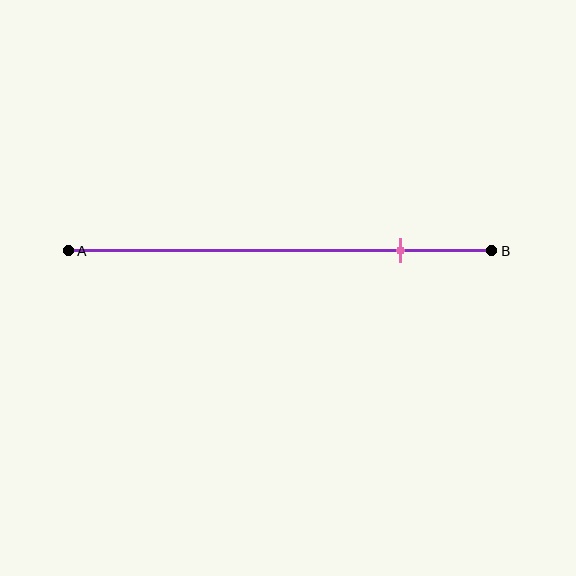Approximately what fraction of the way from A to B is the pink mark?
The pink mark is approximately 80% of the way from A to B.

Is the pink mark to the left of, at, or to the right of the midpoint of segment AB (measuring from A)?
The pink mark is to the right of the midpoint of segment AB.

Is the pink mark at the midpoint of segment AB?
No, the mark is at about 80% from A, not at the 50% midpoint.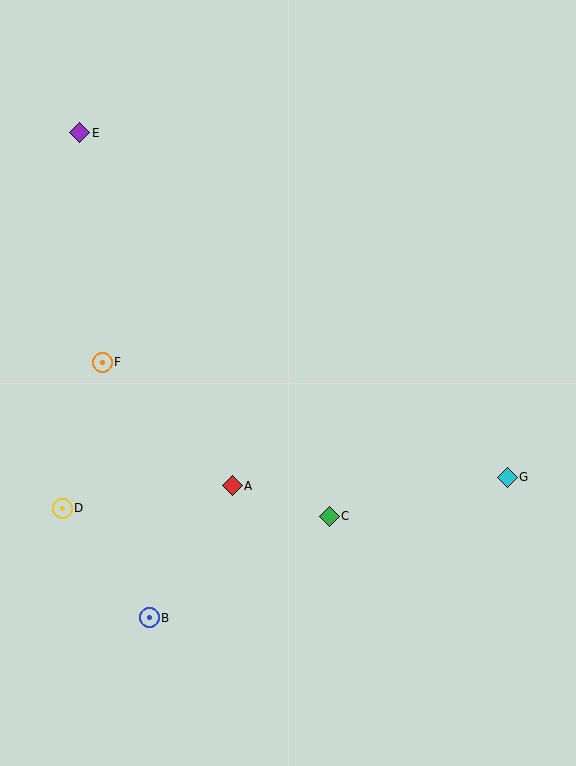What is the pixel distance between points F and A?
The distance between F and A is 180 pixels.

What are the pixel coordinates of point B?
Point B is at (149, 618).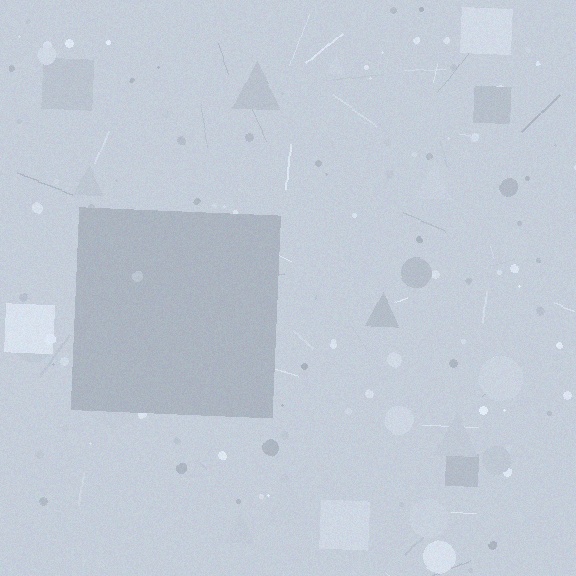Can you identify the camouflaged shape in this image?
The camouflaged shape is a square.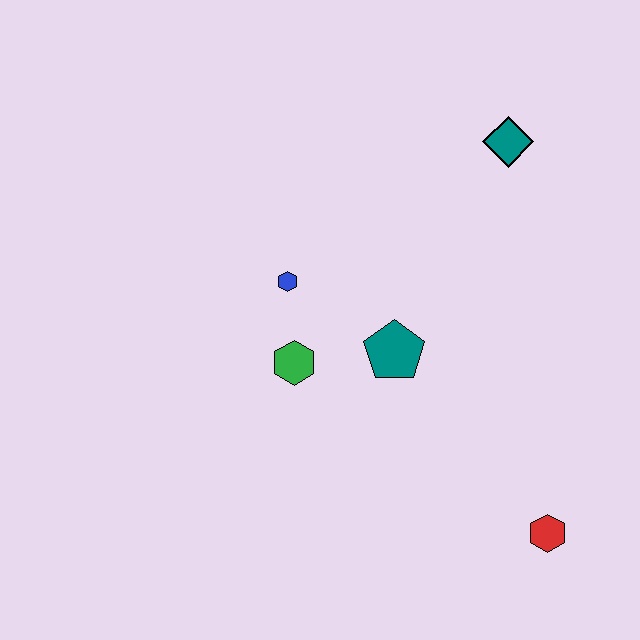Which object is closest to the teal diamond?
The teal pentagon is closest to the teal diamond.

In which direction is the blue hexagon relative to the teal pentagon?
The blue hexagon is to the left of the teal pentagon.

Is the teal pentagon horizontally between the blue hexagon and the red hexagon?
Yes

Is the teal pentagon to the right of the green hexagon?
Yes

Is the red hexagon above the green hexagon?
No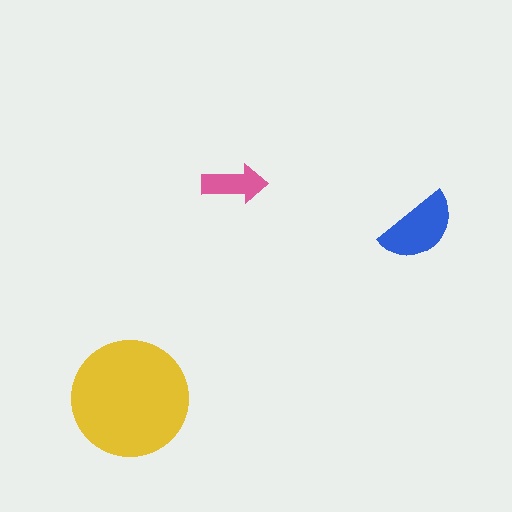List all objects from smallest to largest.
The pink arrow, the blue semicircle, the yellow circle.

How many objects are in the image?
There are 3 objects in the image.